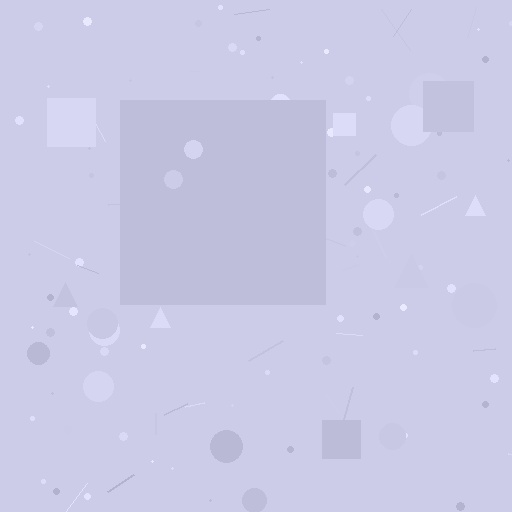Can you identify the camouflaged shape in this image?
The camouflaged shape is a square.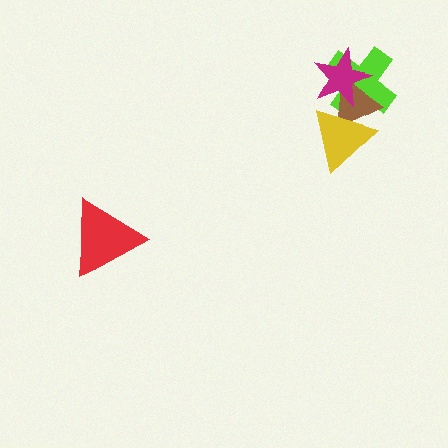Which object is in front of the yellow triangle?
The magenta star is in front of the yellow triangle.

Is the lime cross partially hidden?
Yes, it is partially covered by another shape.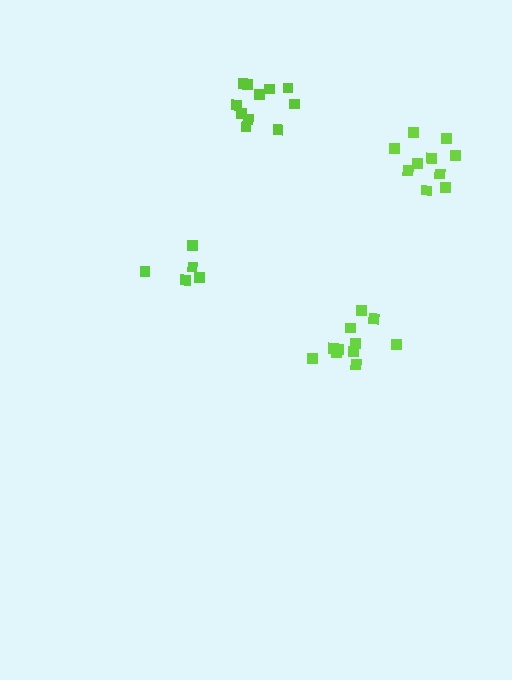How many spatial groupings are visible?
There are 4 spatial groupings.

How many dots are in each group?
Group 1: 10 dots, Group 2: 11 dots, Group 3: 5 dots, Group 4: 11 dots (37 total).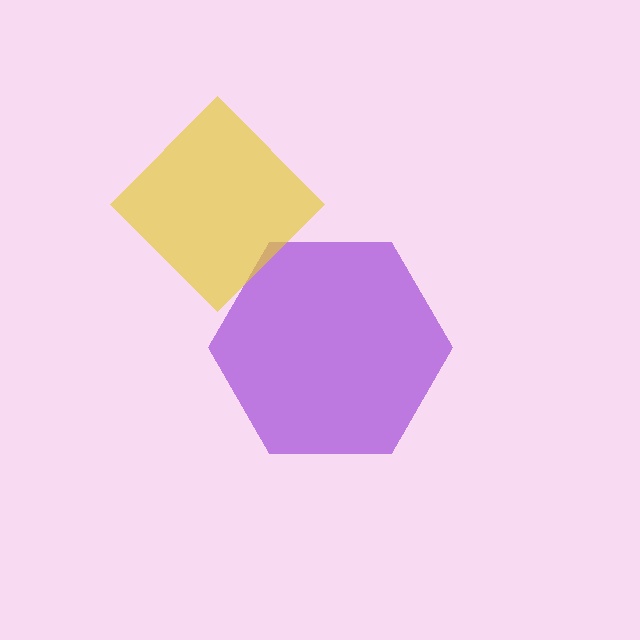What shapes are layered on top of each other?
The layered shapes are: a purple hexagon, a yellow diamond.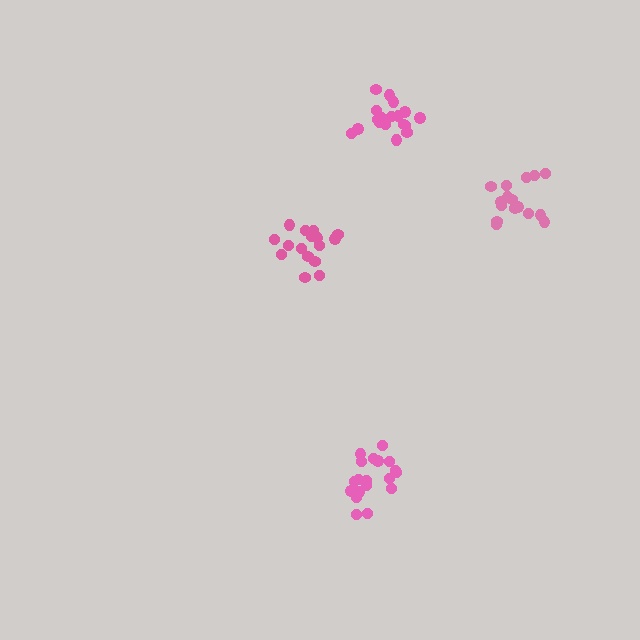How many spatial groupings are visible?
There are 4 spatial groupings.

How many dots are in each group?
Group 1: 20 dots, Group 2: 16 dots, Group 3: 17 dots, Group 4: 18 dots (71 total).